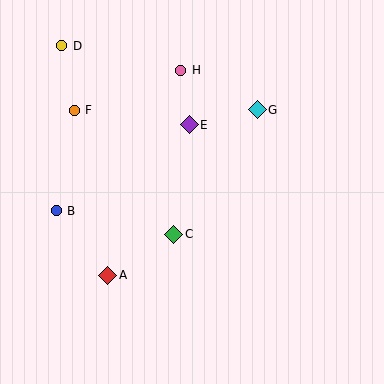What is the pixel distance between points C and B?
The distance between C and B is 120 pixels.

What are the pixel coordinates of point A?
Point A is at (108, 275).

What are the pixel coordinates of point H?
Point H is at (181, 71).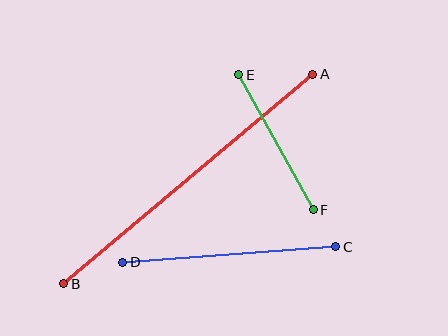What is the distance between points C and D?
The distance is approximately 214 pixels.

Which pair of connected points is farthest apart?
Points A and B are farthest apart.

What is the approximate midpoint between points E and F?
The midpoint is at approximately (276, 142) pixels.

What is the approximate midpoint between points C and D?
The midpoint is at approximately (229, 255) pixels.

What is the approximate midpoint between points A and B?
The midpoint is at approximately (188, 179) pixels.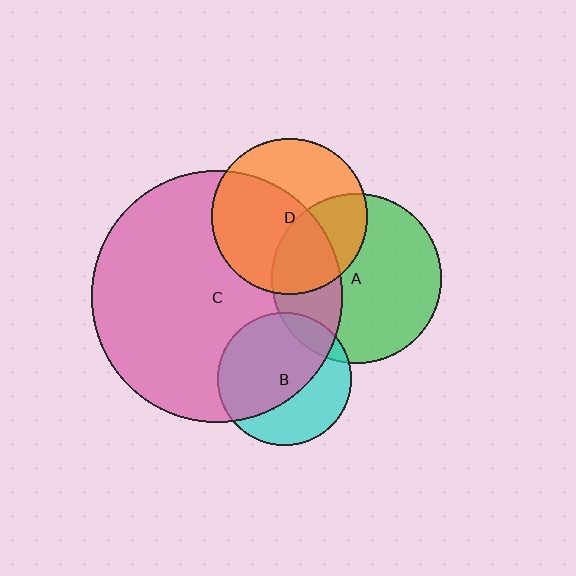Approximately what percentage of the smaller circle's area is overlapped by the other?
Approximately 10%.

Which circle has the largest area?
Circle C (pink).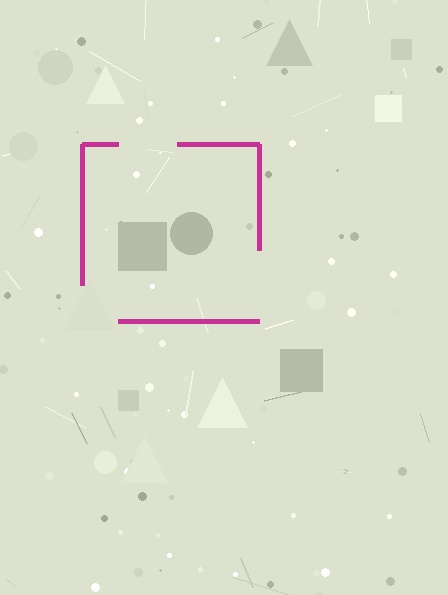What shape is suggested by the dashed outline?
The dashed outline suggests a square.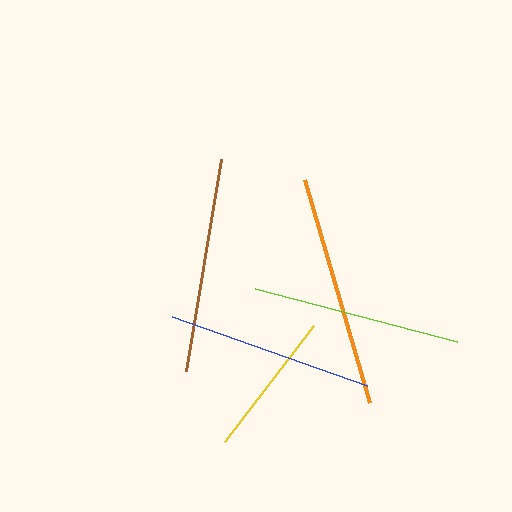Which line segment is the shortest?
The yellow line is the shortest at approximately 147 pixels.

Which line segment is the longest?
The orange line is the longest at approximately 233 pixels.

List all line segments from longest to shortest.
From longest to shortest: orange, brown, lime, blue, yellow.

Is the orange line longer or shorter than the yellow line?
The orange line is longer than the yellow line.